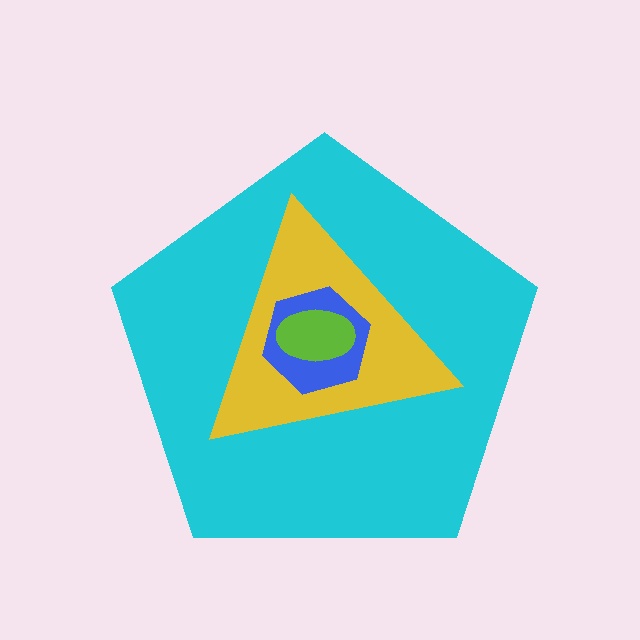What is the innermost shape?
The lime ellipse.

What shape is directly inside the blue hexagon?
The lime ellipse.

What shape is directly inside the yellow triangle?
The blue hexagon.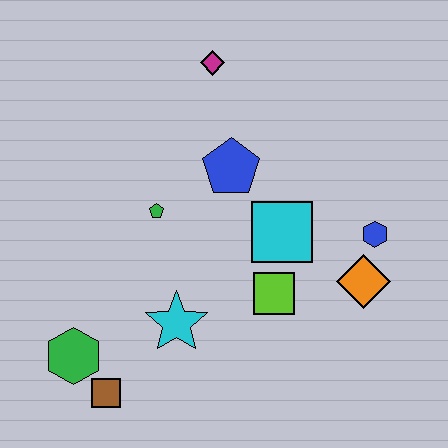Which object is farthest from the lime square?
The magenta diamond is farthest from the lime square.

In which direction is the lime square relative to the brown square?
The lime square is to the right of the brown square.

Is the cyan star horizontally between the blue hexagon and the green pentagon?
Yes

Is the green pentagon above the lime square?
Yes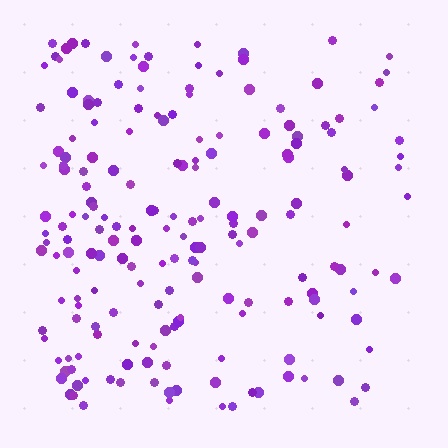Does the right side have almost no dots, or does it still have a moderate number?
Still a moderate number, just noticeably fewer than the left.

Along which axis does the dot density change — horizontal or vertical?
Horizontal.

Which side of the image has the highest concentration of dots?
The left.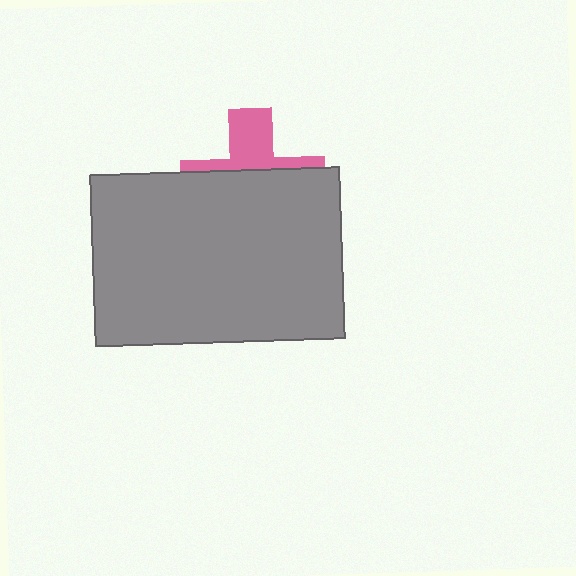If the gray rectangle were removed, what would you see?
You would see the complete pink cross.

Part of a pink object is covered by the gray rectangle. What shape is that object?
It is a cross.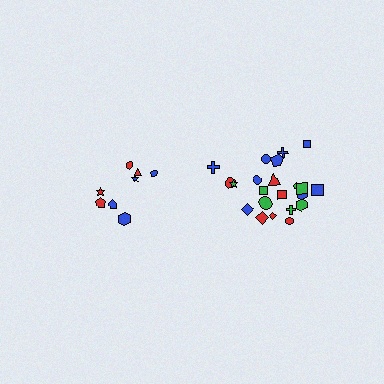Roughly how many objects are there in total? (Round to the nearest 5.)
Roughly 30 objects in total.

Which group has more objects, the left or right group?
The right group.